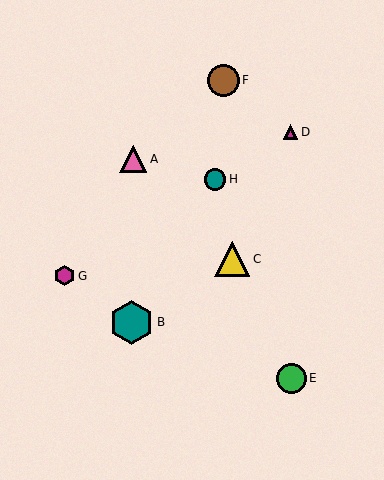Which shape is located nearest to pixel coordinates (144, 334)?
The teal hexagon (labeled B) at (132, 322) is nearest to that location.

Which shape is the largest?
The teal hexagon (labeled B) is the largest.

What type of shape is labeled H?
Shape H is a teal circle.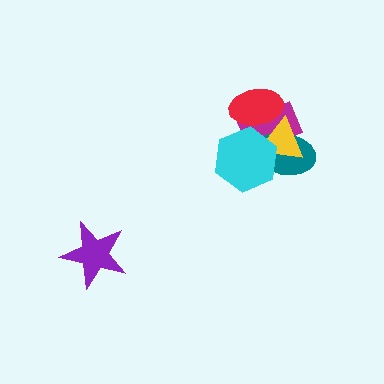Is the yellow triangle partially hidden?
Yes, it is partially covered by another shape.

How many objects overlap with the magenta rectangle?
4 objects overlap with the magenta rectangle.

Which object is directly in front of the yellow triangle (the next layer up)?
The cyan hexagon is directly in front of the yellow triangle.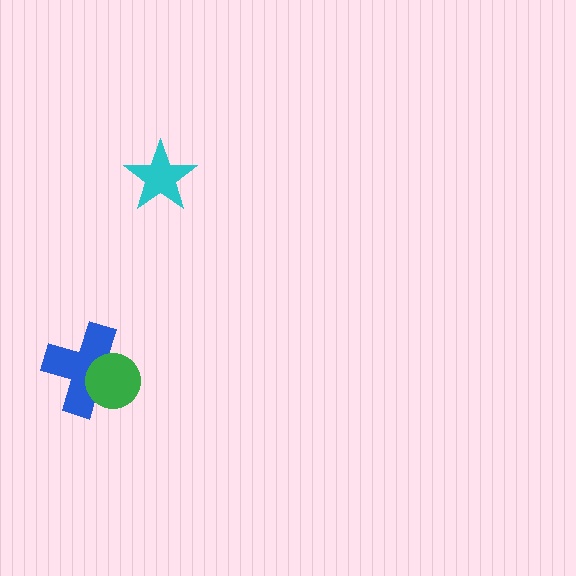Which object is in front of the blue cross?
The green circle is in front of the blue cross.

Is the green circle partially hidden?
No, no other shape covers it.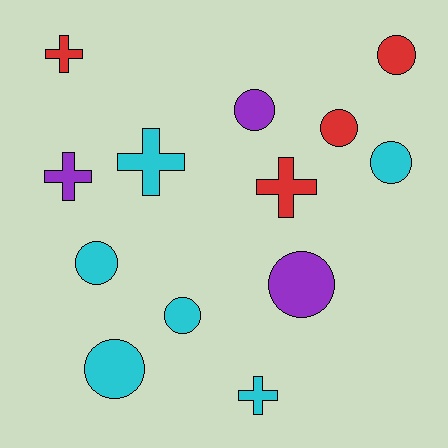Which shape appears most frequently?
Circle, with 8 objects.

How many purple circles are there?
There are 2 purple circles.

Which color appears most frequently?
Cyan, with 6 objects.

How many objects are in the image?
There are 13 objects.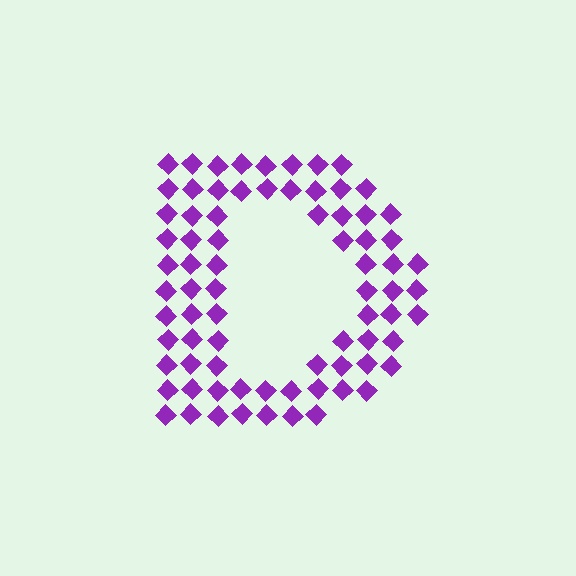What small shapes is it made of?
It is made of small diamonds.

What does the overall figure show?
The overall figure shows the letter D.